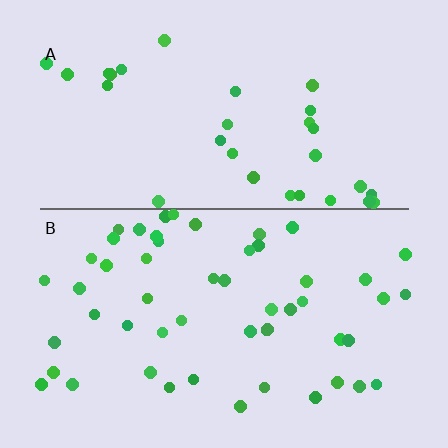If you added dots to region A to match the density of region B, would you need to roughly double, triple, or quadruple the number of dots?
Approximately double.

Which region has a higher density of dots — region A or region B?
B (the bottom).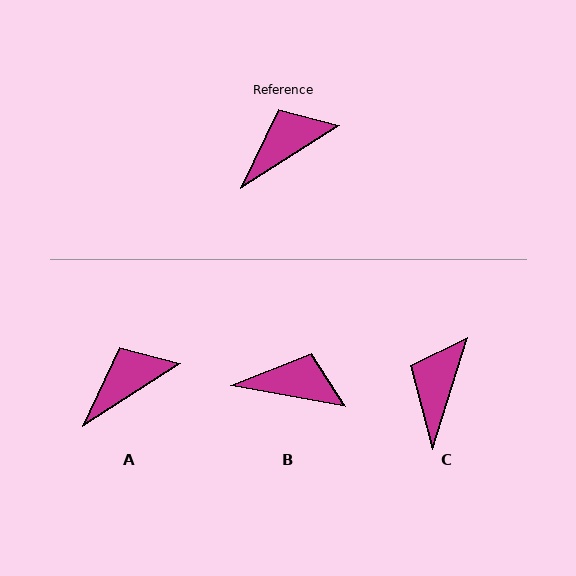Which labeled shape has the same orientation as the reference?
A.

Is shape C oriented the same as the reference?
No, it is off by about 40 degrees.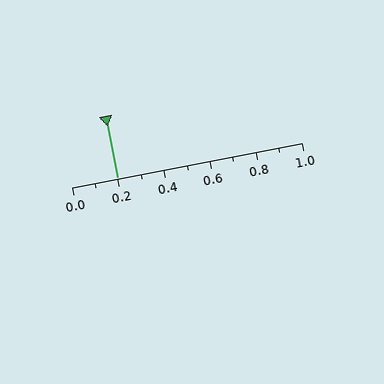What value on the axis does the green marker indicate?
The marker indicates approximately 0.2.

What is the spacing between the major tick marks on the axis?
The major ticks are spaced 0.2 apart.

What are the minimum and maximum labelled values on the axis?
The axis runs from 0.0 to 1.0.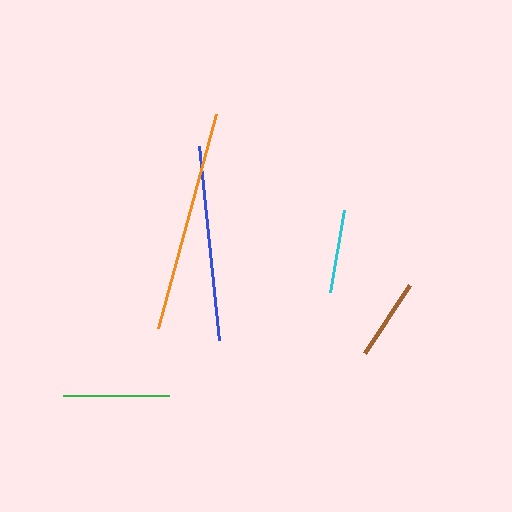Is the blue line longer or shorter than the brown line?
The blue line is longer than the brown line.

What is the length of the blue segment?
The blue segment is approximately 195 pixels long.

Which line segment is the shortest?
The brown line is the shortest at approximately 81 pixels.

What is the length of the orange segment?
The orange segment is approximately 222 pixels long.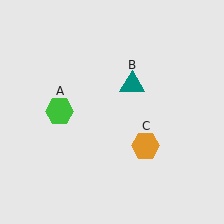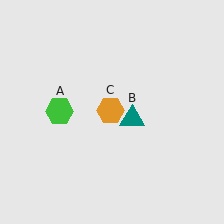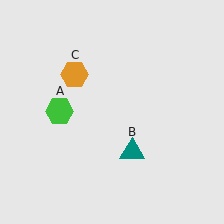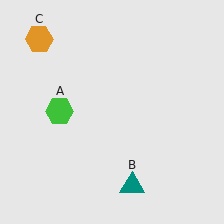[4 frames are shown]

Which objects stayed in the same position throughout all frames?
Green hexagon (object A) remained stationary.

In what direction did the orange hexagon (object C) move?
The orange hexagon (object C) moved up and to the left.